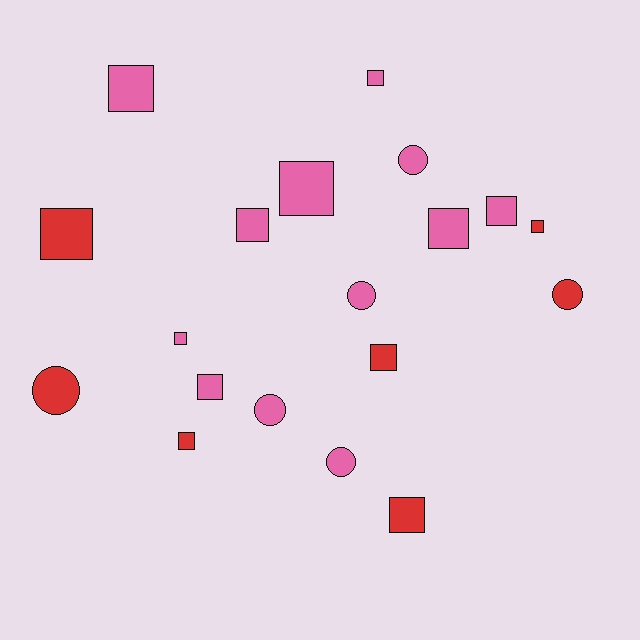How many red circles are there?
There are 2 red circles.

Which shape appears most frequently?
Square, with 13 objects.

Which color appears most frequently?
Pink, with 12 objects.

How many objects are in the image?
There are 19 objects.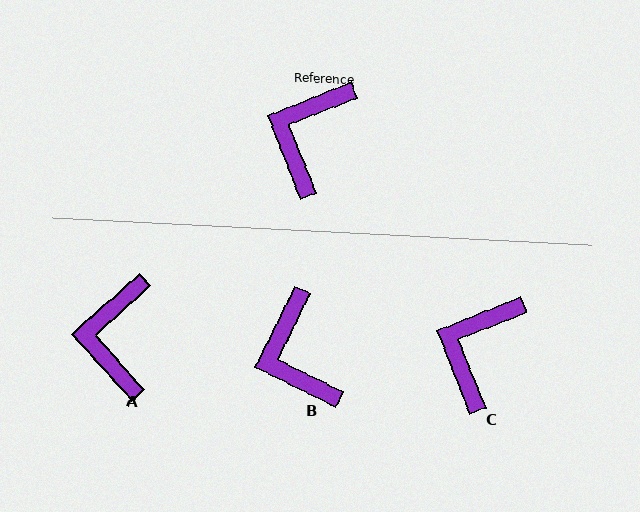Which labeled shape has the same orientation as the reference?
C.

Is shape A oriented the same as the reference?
No, it is off by about 20 degrees.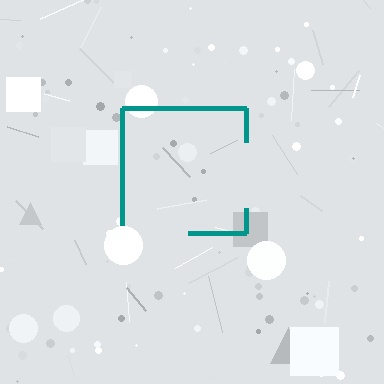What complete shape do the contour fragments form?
The contour fragments form a square.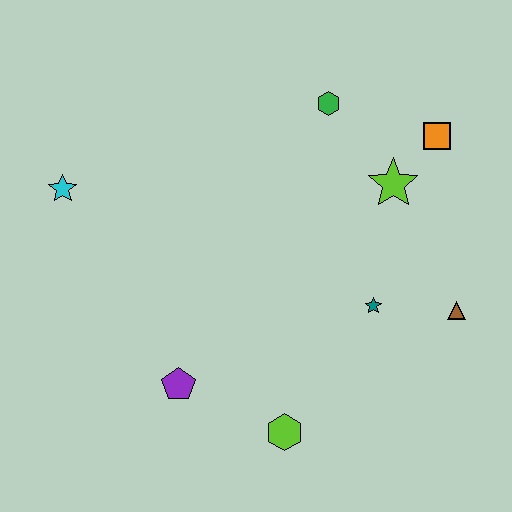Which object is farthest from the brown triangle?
The cyan star is farthest from the brown triangle.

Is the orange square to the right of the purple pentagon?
Yes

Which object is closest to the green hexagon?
The lime star is closest to the green hexagon.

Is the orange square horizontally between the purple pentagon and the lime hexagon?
No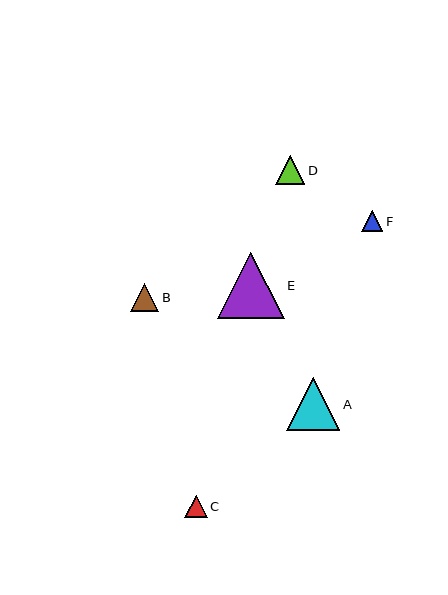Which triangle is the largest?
Triangle E is the largest with a size of approximately 66 pixels.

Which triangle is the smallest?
Triangle F is the smallest with a size of approximately 21 pixels.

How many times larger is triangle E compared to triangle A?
Triangle E is approximately 1.2 times the size of triangle A.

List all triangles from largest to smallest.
From largest to smallest: E, A, D, B, C, F.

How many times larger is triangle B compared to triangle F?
Triangle B is approximately 1.3 times the size of triangle F.